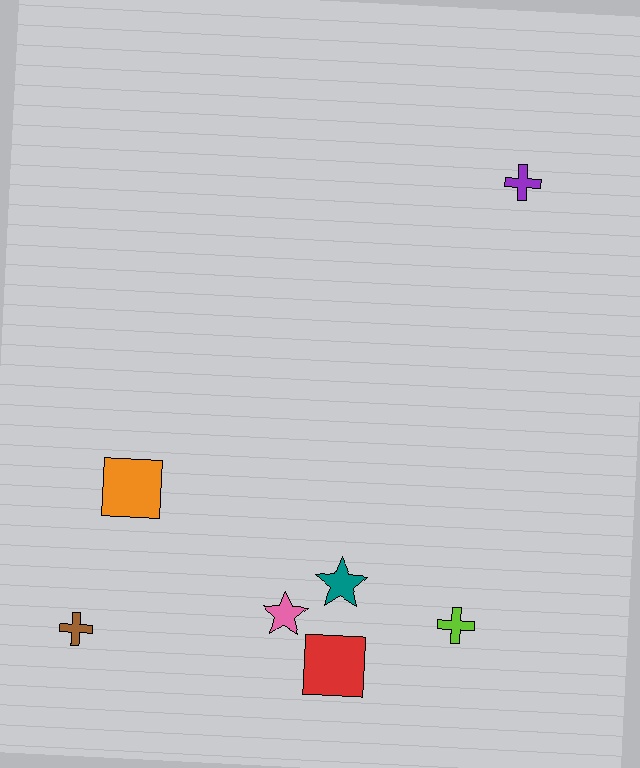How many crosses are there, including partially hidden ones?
There are 3 crosses.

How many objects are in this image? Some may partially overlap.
There are 7 objects.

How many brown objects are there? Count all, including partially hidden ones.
There is 1 brown object.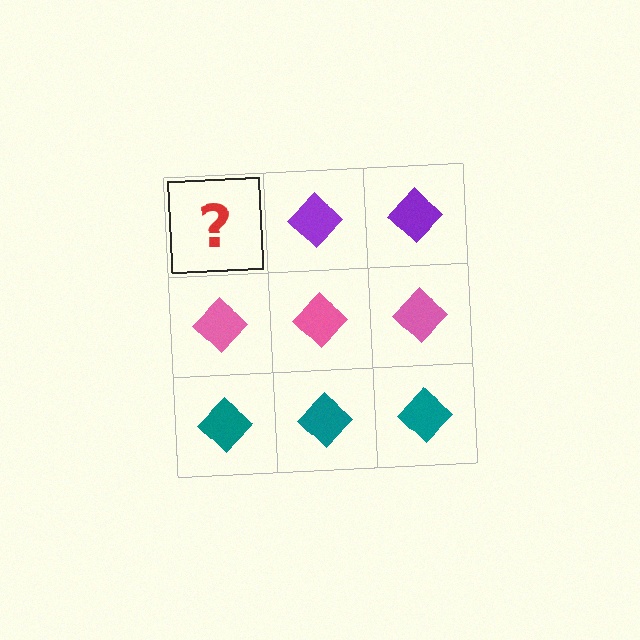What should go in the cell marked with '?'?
The missing cell should contain a purple diamond.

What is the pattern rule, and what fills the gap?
The rule is that each row has a consistent color. The gap should be filled with a purple diamond.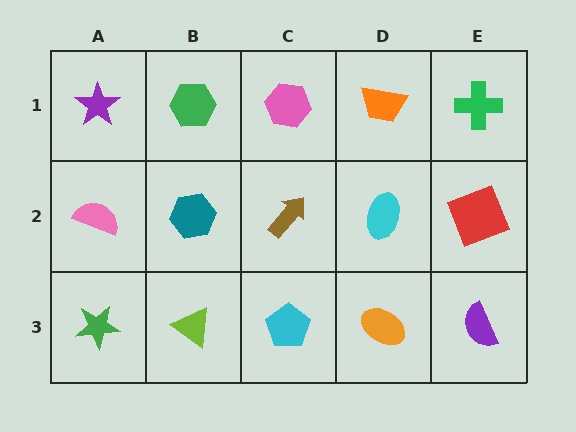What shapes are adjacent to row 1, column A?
A pink semicircle (row 2, column A), a green hexagon (row 1, column B).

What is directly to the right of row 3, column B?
A cyan pentagon.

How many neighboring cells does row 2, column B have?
4.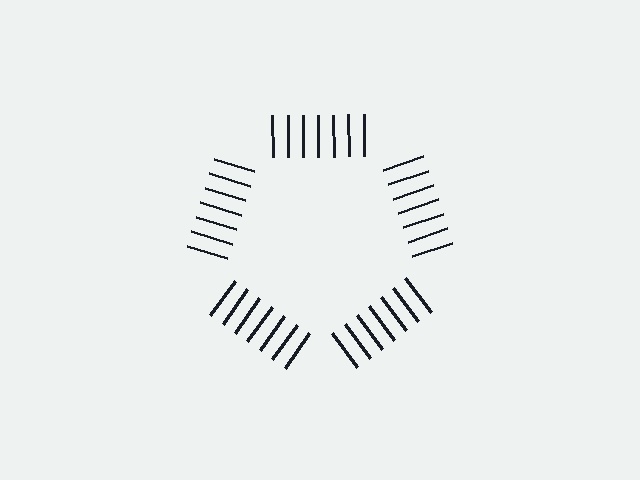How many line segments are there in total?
35 — 7 along each of the 5 edges.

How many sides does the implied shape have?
5 sides — the line-ends trace a pentagon.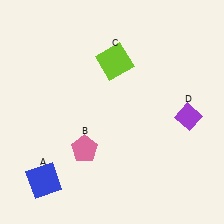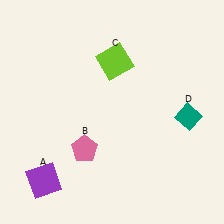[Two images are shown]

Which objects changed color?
A changed from blue to purple. D changed from purple to teal.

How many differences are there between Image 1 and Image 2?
There are 2 differences between the two images.